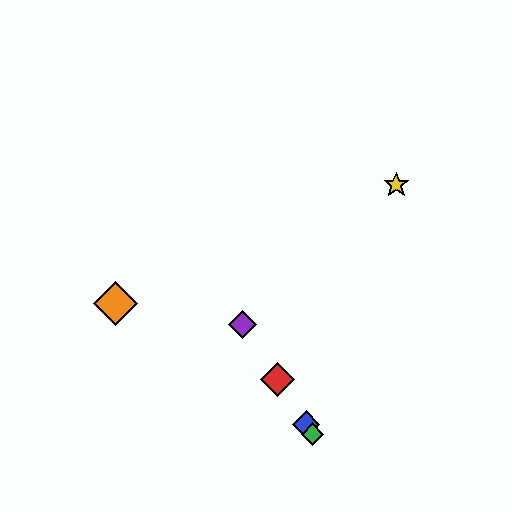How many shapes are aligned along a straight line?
4 shapes (the red diamond, the blue diamond, the green diamond, the purple diamond) are aligned along a straight line.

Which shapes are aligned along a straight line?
The red diamond, the blue diamond, the green diamond, the purple diamond are aligned along a straight line.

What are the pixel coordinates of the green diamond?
The green diamond is at (312, 434).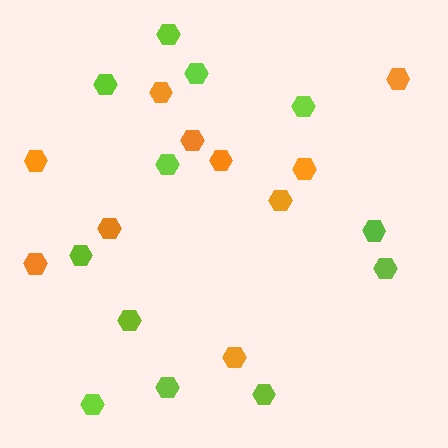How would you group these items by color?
There are 2 groups: one group of orange hexagons (10) and one group of lime hexagons (12).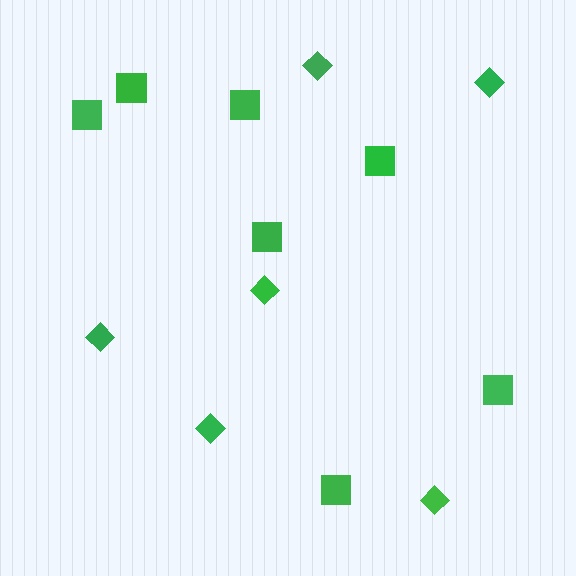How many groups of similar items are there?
There are 2 groups: one group of diamonds (6) and one group of squares (7).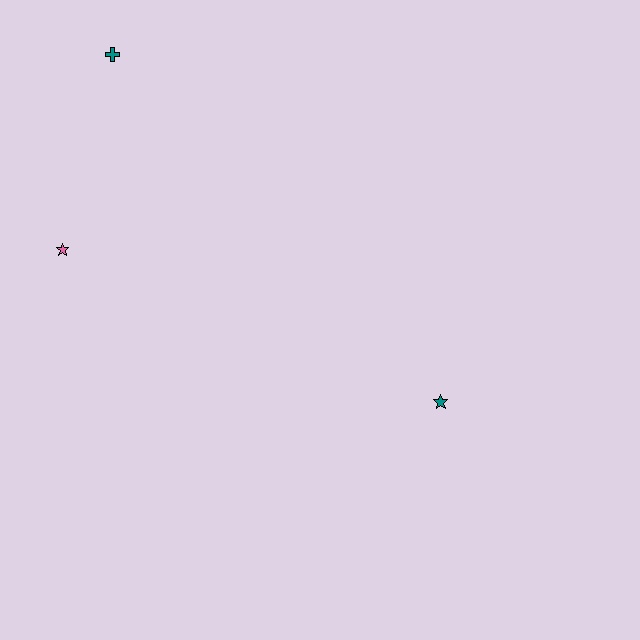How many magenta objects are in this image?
There are no magenta objects.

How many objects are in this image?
There are 3 objects.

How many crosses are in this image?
There is 1 cross.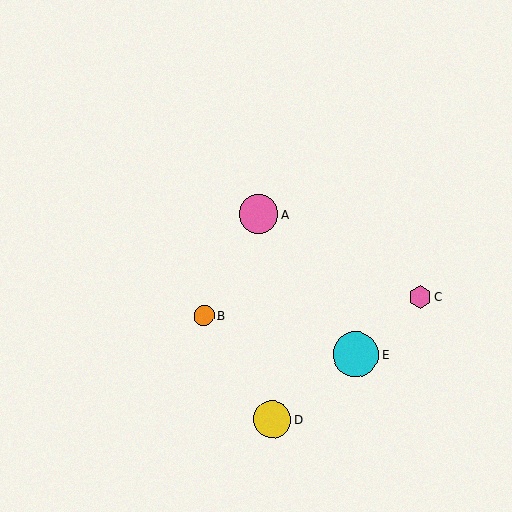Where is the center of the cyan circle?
The center of the cyan circle is at (356, 354).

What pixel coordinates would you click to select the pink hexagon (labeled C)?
Click at (420, 297) to select the pink hexagon C.